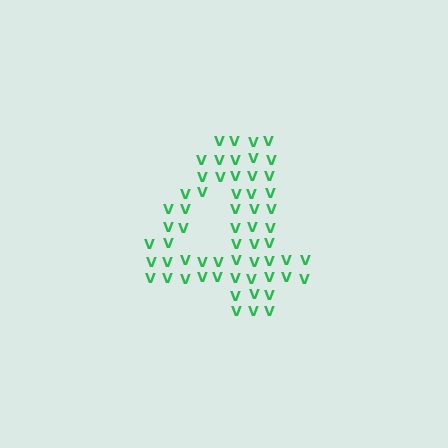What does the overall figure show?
The overall figure shows the digit 4.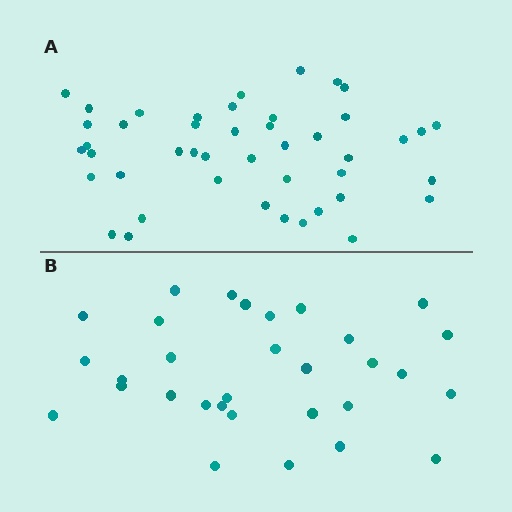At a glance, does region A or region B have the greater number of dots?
Region A (the top region) has more dots.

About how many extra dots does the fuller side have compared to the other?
Region A has approximately 15 more dots than region B.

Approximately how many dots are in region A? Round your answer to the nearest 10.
About 40 dots. (The exact count is 45, which rounds to 40.)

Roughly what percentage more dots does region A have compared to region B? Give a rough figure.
About 45% more.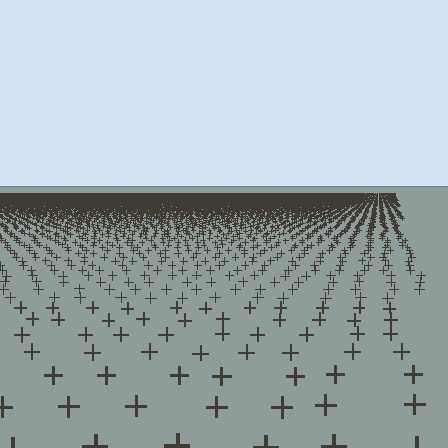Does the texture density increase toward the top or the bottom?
Density increases toward the top.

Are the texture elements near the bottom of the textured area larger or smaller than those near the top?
Larger. Near the bottom, elements are closer to the viewer and appear at a bigger on-screen size.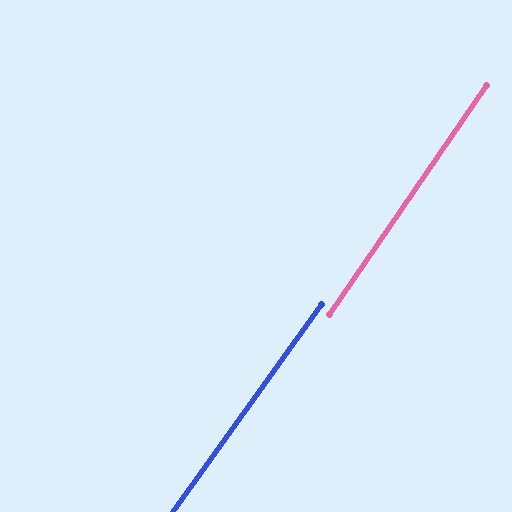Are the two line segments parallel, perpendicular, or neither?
Parallel — their directions differ by only 1.0°.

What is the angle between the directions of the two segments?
Approximately 1 degree.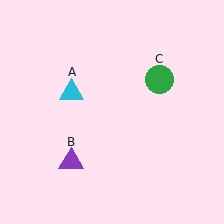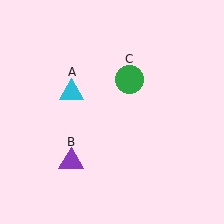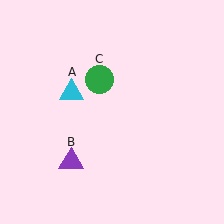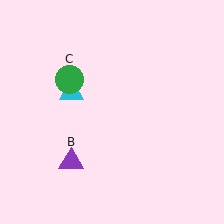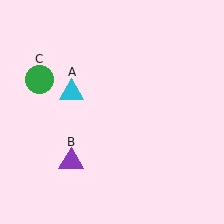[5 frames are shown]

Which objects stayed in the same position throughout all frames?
Cyan triangle (object A) and purple triangle (object B) remained stationary.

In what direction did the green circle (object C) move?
The green circle (object C) moved left.